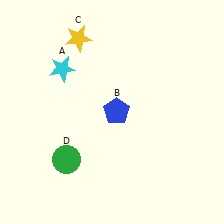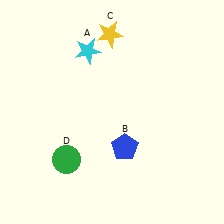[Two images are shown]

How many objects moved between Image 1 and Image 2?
3 objects moved between the two images.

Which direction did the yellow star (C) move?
The yellow star (C) moved right.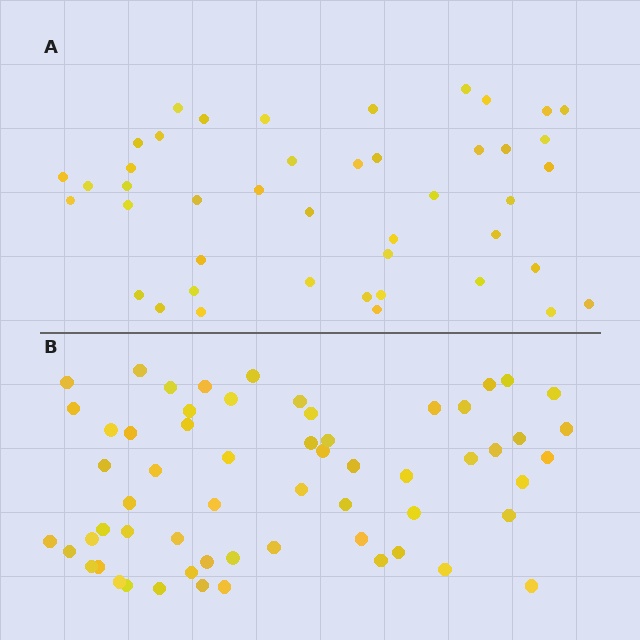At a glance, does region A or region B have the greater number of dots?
Region B (the bottom region) has more dots.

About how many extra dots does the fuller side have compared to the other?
Region B has approximately 15 more dots than region A.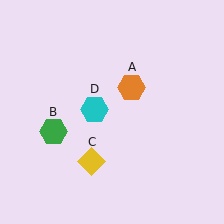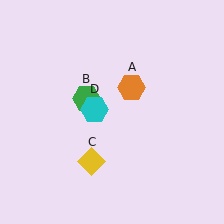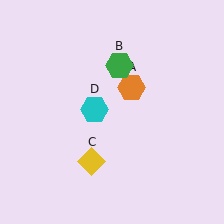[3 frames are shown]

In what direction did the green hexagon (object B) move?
The green hexagon (object B) moved up and to the right.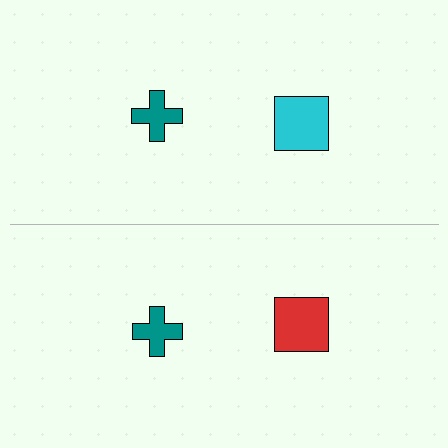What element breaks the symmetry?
The red square on the bottom side breaks the symmetry — its mirror counterpart is cyan.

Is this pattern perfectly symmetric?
No, the pattern is not perfectly symmetric. The red square on the bottom side breaks the symmetry — its mirror counterpart is cyan.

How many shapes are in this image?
There are 4 shapes in this image.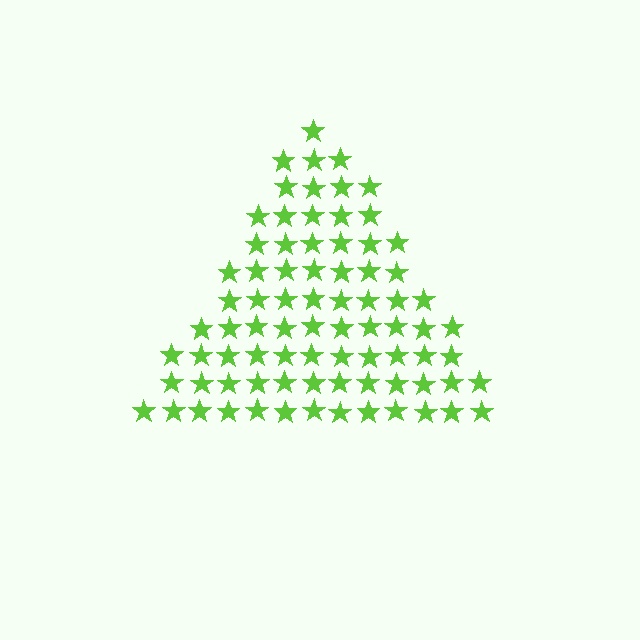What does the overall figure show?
The overall figure shows a triangle.